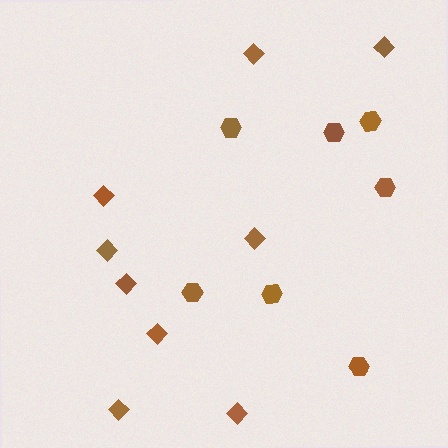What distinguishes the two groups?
There are 2 groups: one group of diamonds (9) and one group of hexagons (7).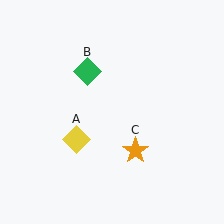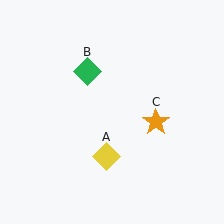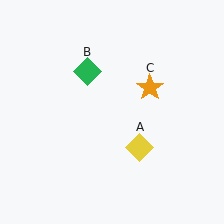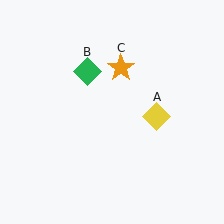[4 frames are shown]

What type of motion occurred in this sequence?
The yellow diamond (object A), orange star (object C) rotated counterclockwise around the center of the scene.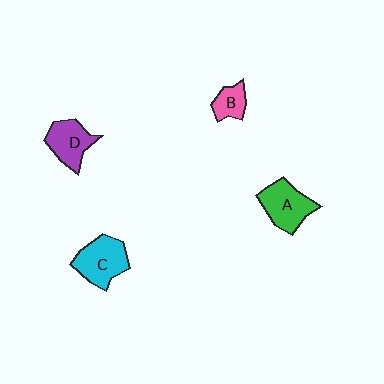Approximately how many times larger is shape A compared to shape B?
Approximately 1.9 times.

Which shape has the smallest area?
Shape B (pink).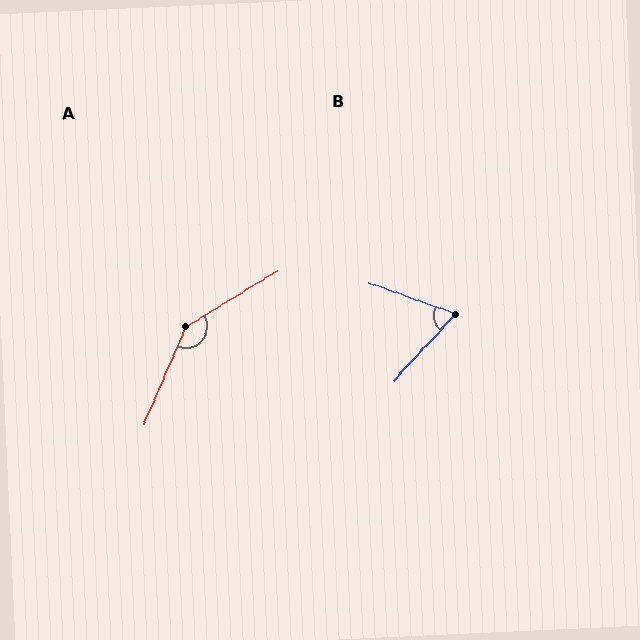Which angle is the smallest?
B, at approximately 67 degrees.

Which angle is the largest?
A, at approximately 144 degrees.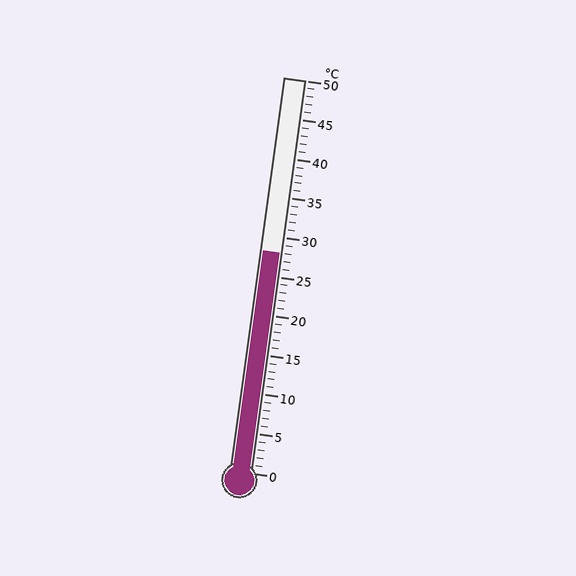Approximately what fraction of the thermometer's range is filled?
The thermometer is filled to approximately 55% of its range.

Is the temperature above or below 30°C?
The temperature is below 30°C.